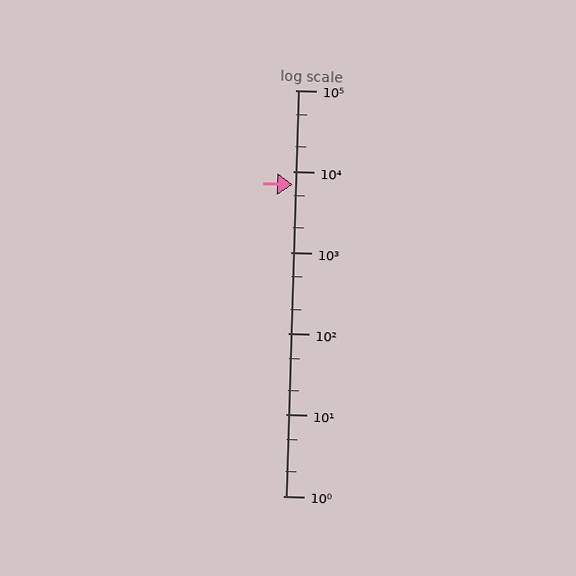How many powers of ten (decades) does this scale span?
The scale spans 5 decades, from 1 to 100000.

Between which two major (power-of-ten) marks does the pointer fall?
The pointer is between 1000 and 10000.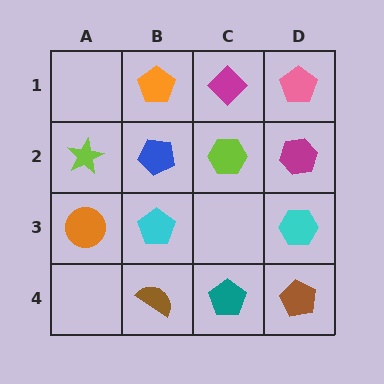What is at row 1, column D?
A pink pentagon.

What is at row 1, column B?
An orange pentagon.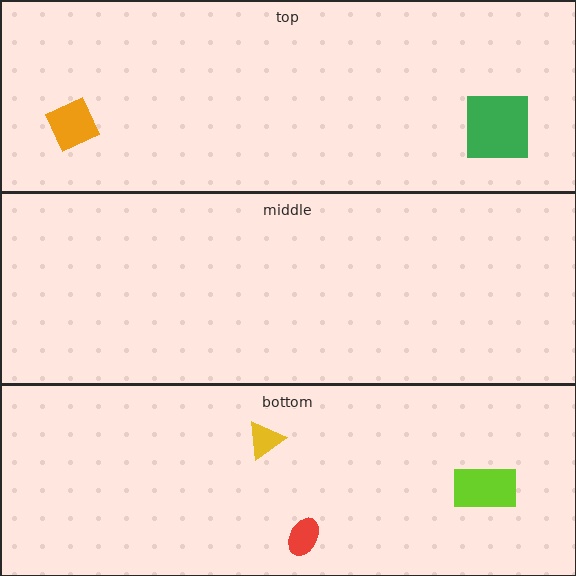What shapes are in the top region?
The orange diamond, the green square.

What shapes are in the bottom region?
The lime rectangle, the yellow triangle, the red ellipse.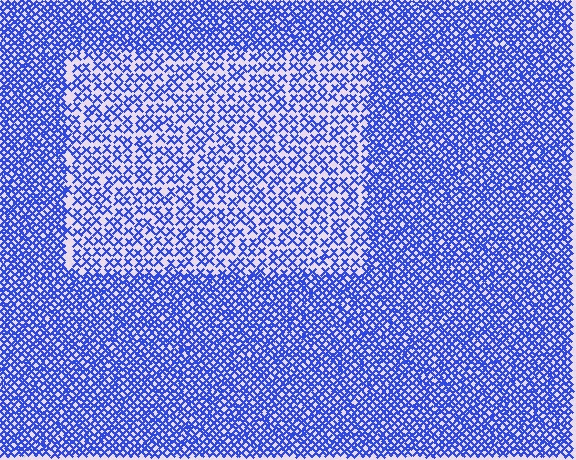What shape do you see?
I see a rectangle.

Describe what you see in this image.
The image contains small blue elements arranged at two different densities. A rectangle-shaped region is visible where the elements are less densely packed than the surrounding area.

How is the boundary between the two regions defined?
The boundary is defined by a change in element density (approximately 2.0x ratio). All elements are the same color, size, and shape.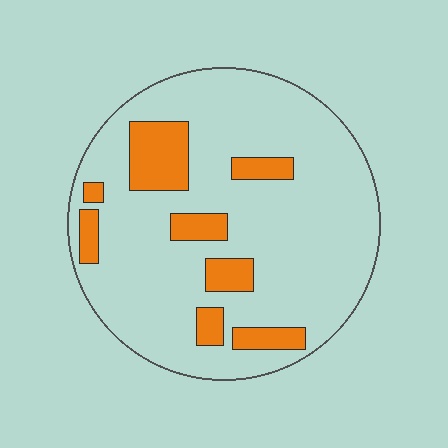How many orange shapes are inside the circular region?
8.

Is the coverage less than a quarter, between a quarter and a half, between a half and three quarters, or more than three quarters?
Less than a quarter.